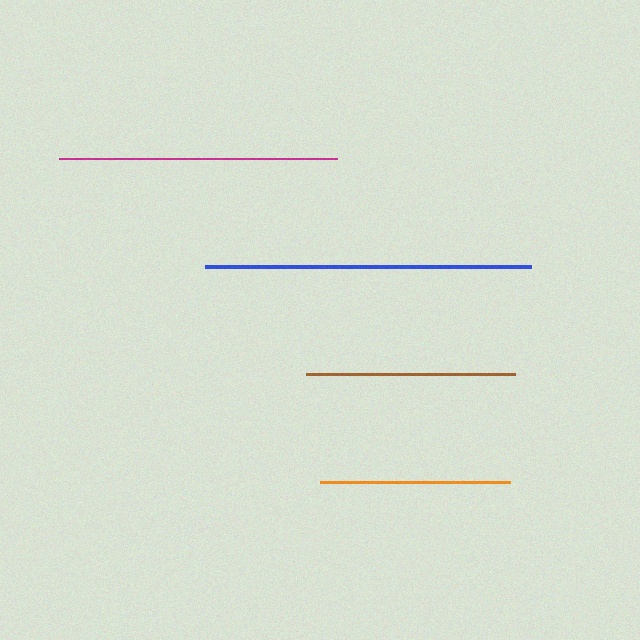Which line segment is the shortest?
The orange line is the shortest at approximately 190 pixels.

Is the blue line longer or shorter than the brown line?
The blue line is longer than the brown line.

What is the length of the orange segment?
The orange segment is approximately 190 pixels long.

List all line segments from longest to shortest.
From longest to shortest: blue, magenta, brown, orange.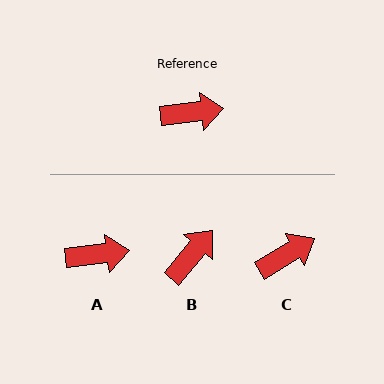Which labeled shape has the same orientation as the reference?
A.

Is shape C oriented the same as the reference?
No, it is off by about 25 degrees.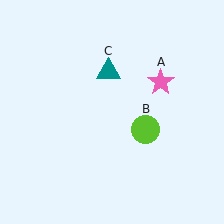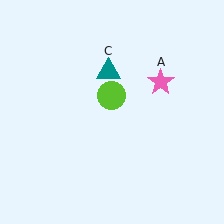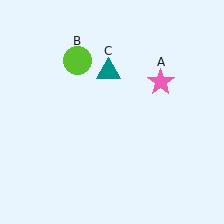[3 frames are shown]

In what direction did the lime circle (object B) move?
The lime circle (object B) moved up and to the left.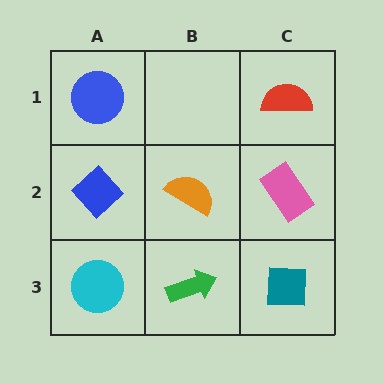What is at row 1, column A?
A blue circle.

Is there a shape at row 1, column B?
No, that cell is empty.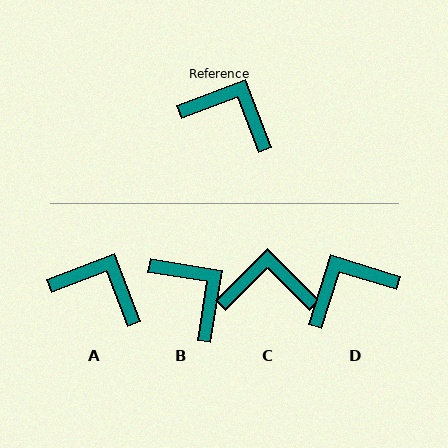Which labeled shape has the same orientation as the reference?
A.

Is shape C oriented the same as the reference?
No, it is off by about 24 degrees.